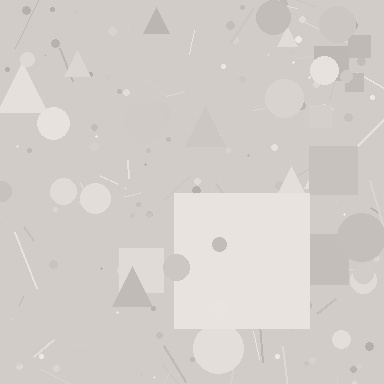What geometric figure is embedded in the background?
A square is embedded in the background.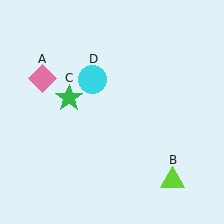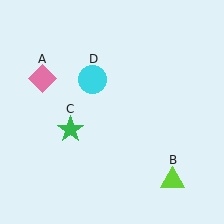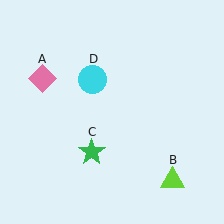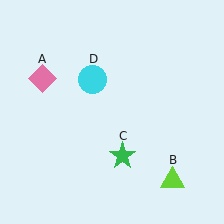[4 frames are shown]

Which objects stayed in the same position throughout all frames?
Pink diamond (object A) and lime triangle (object B) and cyan circle (object D) remained stationary.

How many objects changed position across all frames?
1 object changed position: green star (object C).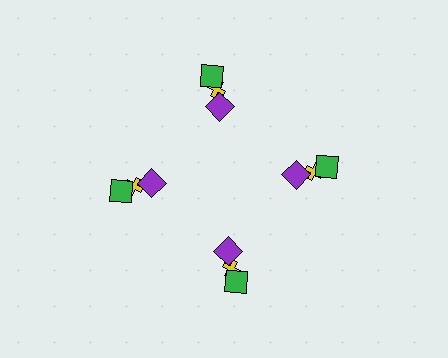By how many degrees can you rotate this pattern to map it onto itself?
The pattern maps onto itself every 90 degrees of rotation.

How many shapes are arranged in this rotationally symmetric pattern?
There are 12 shapes, arranged in 4 groups of 3.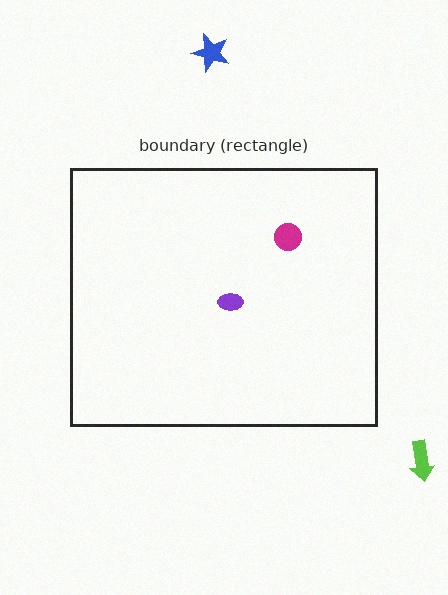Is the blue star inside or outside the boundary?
Outside.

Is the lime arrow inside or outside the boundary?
Outside.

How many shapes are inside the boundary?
2 inside, 2 outside.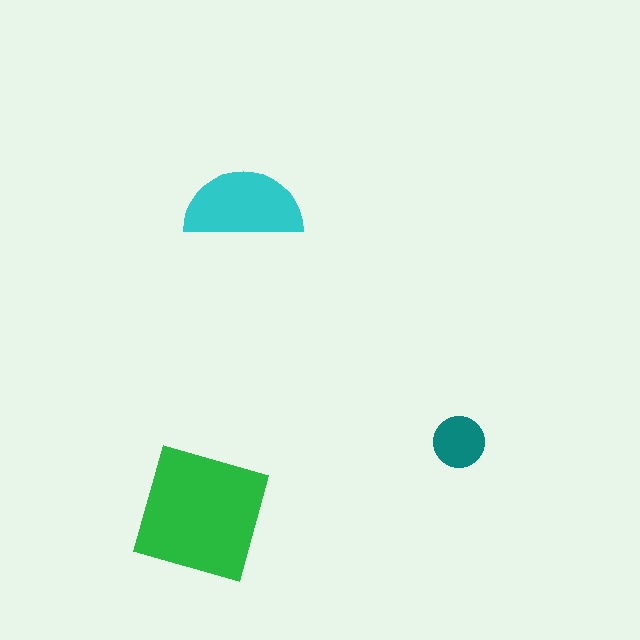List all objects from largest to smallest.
The green square, the cyan semicircle, the teal circle.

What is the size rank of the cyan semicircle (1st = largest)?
2nd.